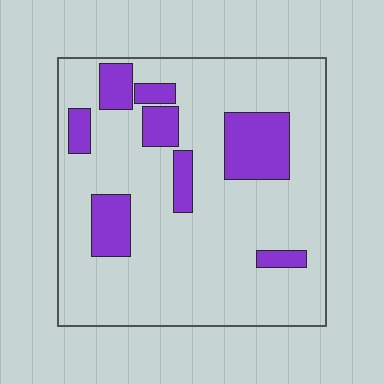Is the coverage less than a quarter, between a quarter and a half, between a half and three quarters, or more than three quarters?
Less than a quarter.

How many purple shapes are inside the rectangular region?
8.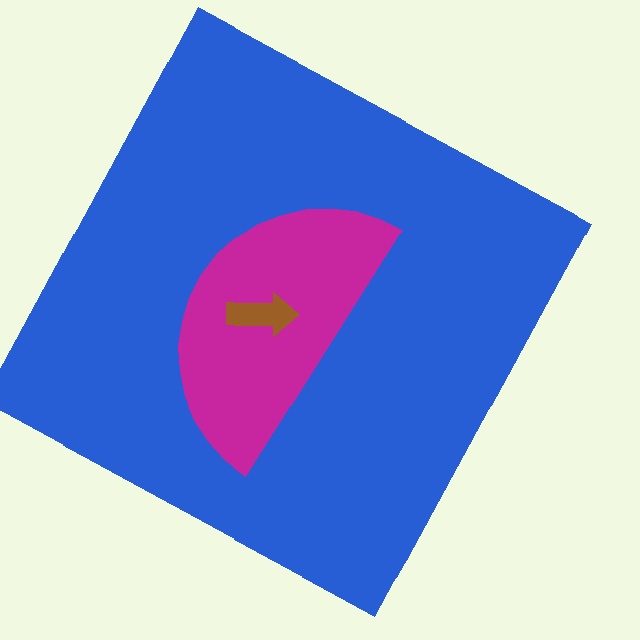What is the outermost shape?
The blue square.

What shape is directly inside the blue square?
The magenta semicircle.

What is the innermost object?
The brown arrow.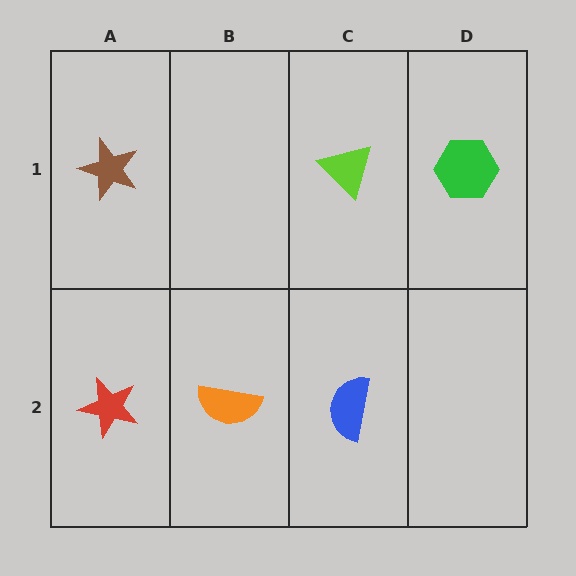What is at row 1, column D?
A green hexagon.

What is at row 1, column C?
A lime triangle.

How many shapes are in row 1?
3 shapes.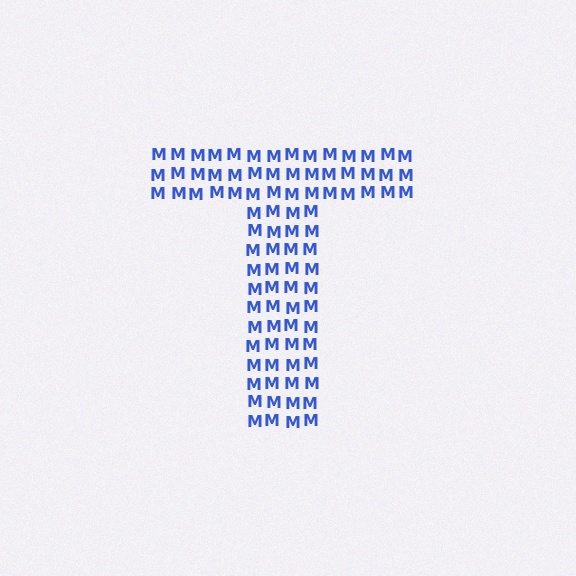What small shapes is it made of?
It is made of small letter M's.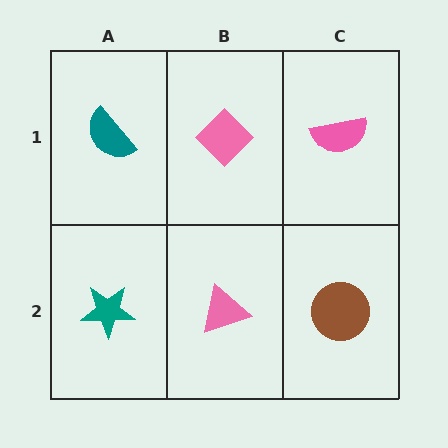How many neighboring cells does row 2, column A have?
2.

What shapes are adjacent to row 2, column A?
A teal semicircle (row 1, column A), a pink triangle (row 2, column B).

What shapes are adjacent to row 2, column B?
A pink diamond (row 1, column B), a teal star (row 2, column A), a brown circle (row 2, column C).